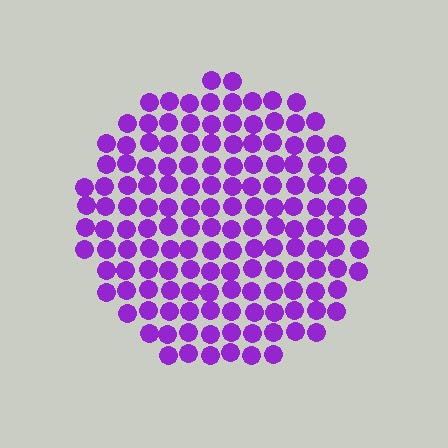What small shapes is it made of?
It is made of small circles.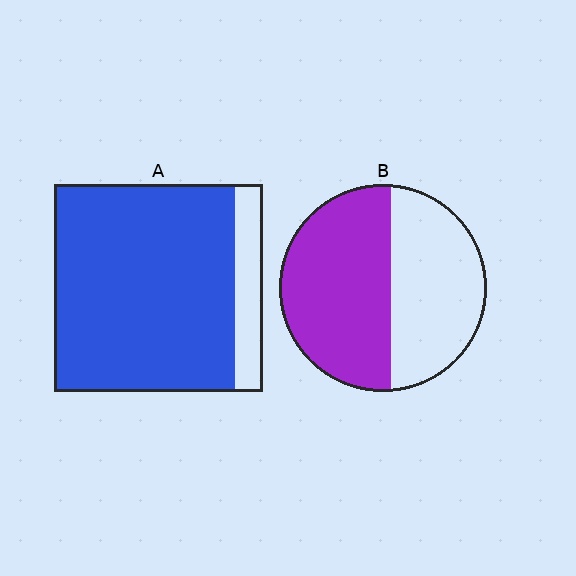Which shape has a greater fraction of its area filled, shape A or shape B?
Shape A.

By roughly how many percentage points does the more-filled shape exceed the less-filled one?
By roughly 30 percentage points (A over B).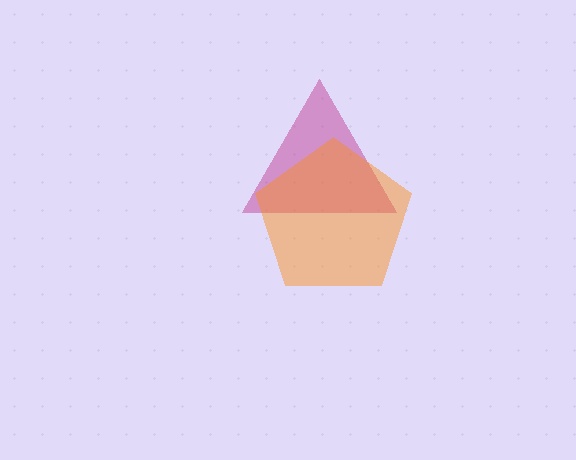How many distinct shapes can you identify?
There are 2 distinct shapes: a magenta triangle, an orange pentagon.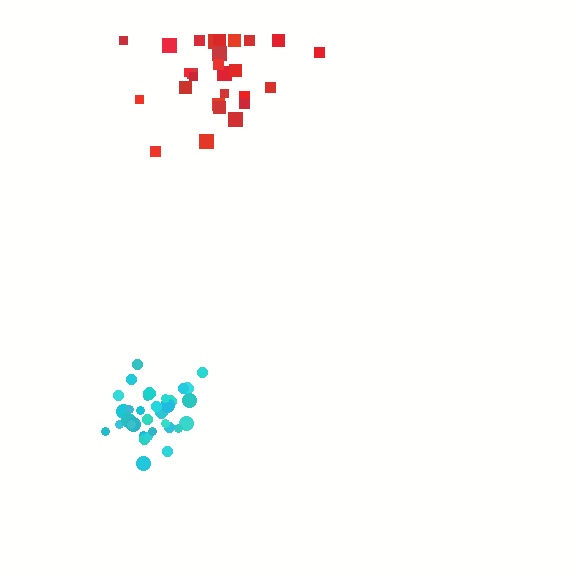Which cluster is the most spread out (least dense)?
Red.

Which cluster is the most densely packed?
Cyan.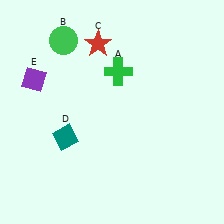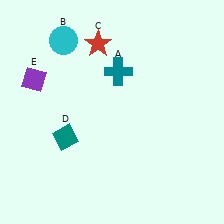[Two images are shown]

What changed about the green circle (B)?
In Image 1, B is green. In Image 2, it changed to cyan.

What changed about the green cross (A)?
In Image 1, A is green. In Image 2, it changed to teal.